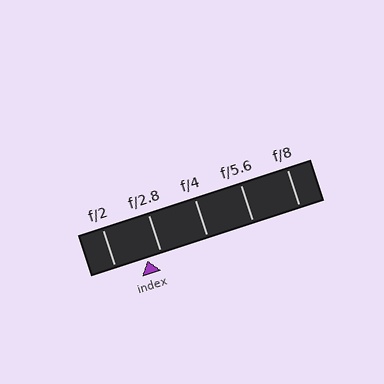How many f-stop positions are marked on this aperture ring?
There are 5 f-stop positions marked.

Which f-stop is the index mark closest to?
The index mark is closest to f/2.8.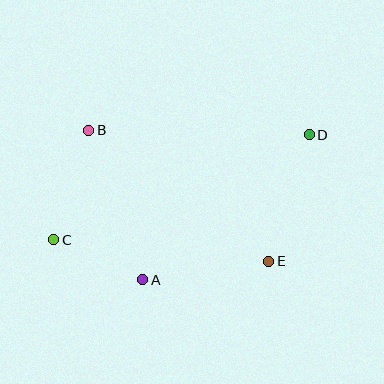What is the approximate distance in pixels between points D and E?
The distance between D and E is approximately 133 pixels.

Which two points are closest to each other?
Points A and C are closest to each other.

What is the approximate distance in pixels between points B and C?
The distance between B and C is approximately 115 pixels.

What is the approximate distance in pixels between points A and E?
The distance between A and E is approximately 127 pixels.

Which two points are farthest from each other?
Points C and D are farthest from each other.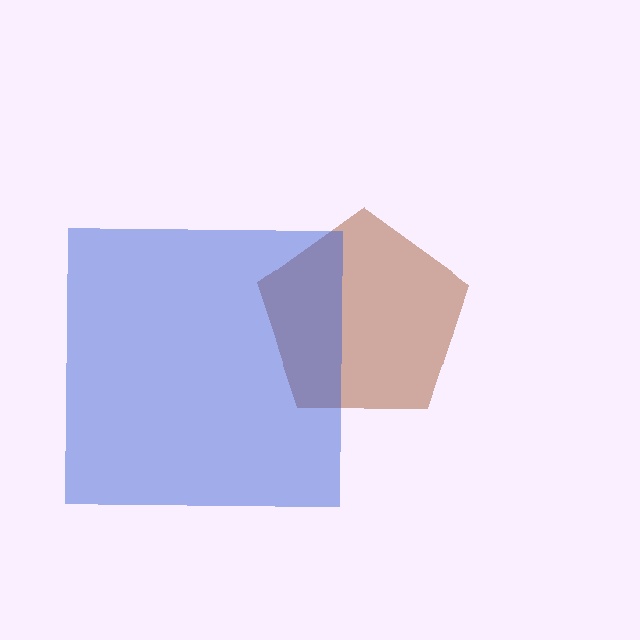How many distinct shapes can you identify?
There are 2 distinct shapes: a brown pentagon, a blue square.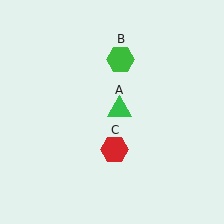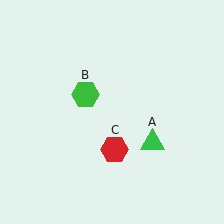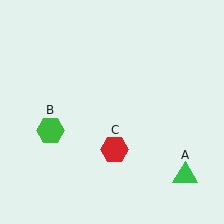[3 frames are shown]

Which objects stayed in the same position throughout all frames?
Red hexagon (object C) remained stationary.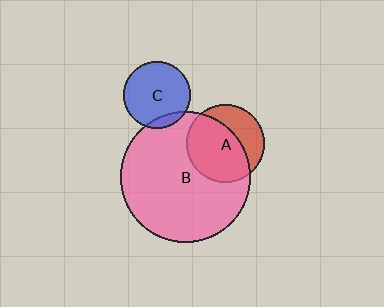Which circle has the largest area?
Circle B (pink).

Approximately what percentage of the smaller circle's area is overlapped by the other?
Approximately 10%.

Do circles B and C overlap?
Yes.